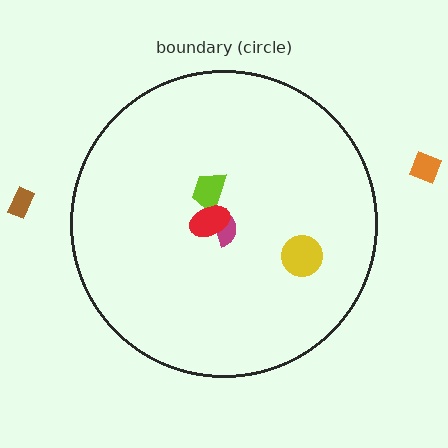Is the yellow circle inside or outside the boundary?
Inside.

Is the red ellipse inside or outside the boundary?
Inside.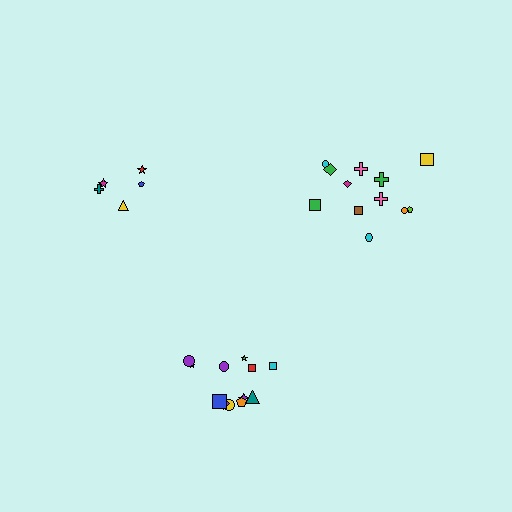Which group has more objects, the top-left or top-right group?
The top-right group.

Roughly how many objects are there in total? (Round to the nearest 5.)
Roughly 30 objects in total.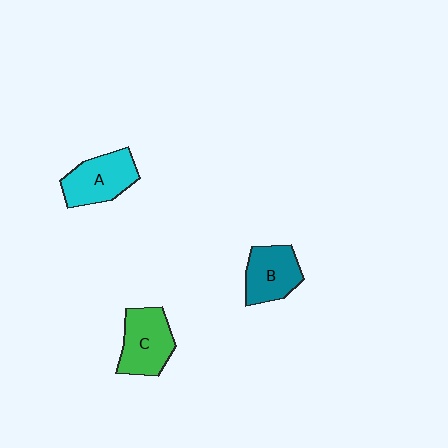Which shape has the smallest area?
Shape B (teal).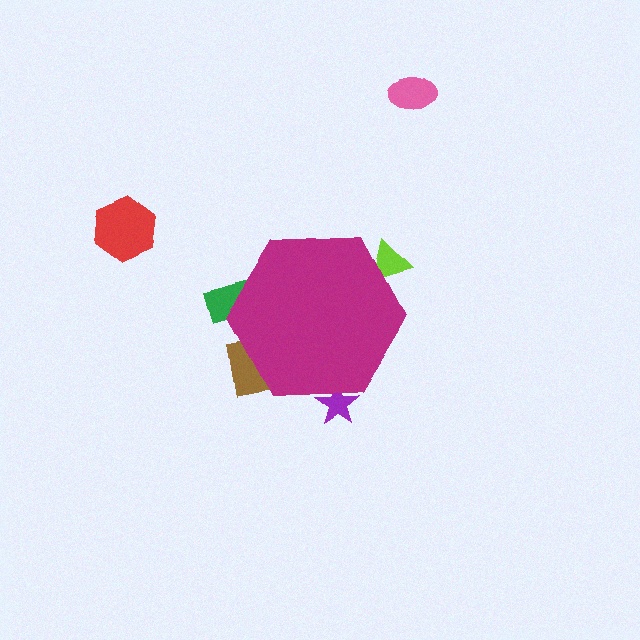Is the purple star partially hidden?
Yes, the purple star is partially hidden behind the magenta hexagon.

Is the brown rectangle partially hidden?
Yes, the brown rectangle is partially hidden behind the magenta hexagon.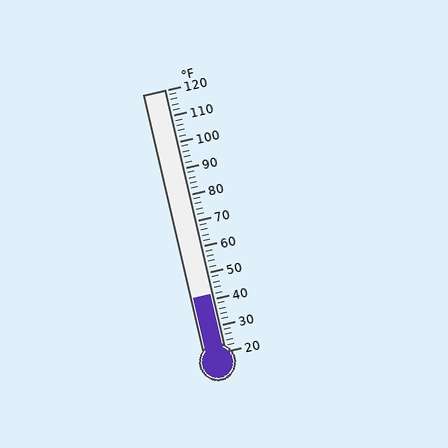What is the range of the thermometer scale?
The thermometer scale ranges from 20°F to 120°F.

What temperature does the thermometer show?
The thermometer shows approximately 42°F.